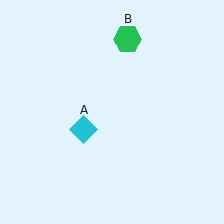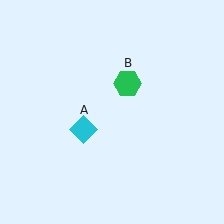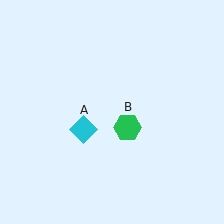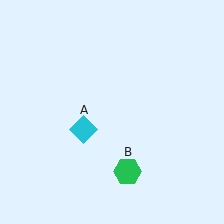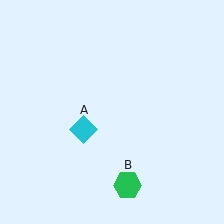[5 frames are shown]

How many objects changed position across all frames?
1 object changed position: green hexagon (object B).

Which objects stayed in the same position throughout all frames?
Cyan diamond (object A) remained stationary.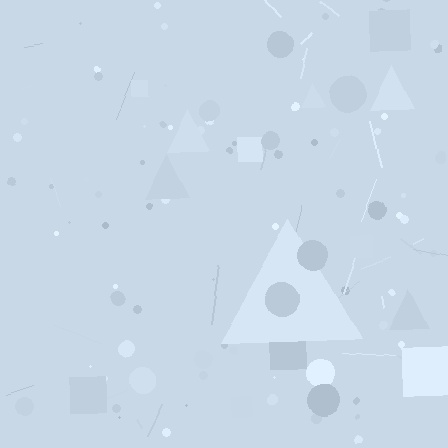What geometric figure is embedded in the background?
A triangle is embedded in the background.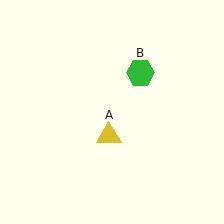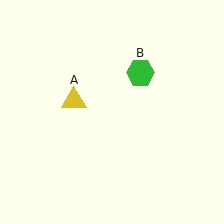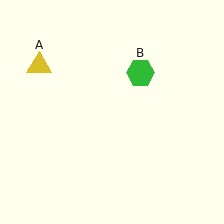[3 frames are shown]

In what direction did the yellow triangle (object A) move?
The yellow triangle (object A) moved up and to the left.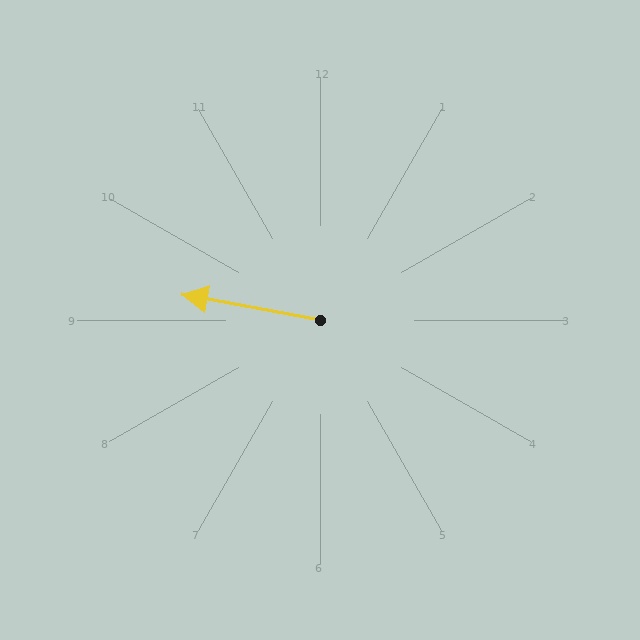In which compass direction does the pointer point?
West.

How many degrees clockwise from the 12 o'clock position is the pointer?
Approximately 280 degrees.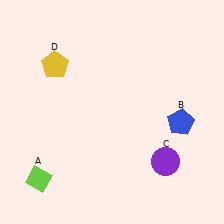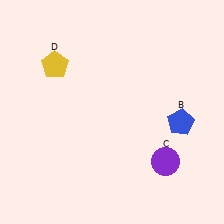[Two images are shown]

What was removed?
The lime diamond (A) was removed in Image 2.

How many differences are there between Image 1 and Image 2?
There is 1 difference between the two images.